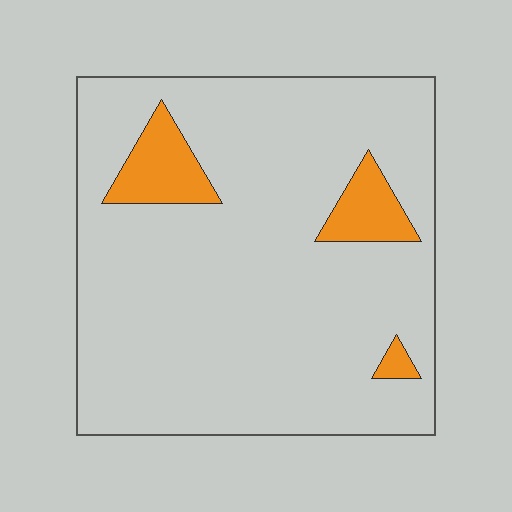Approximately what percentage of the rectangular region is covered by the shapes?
Approximately 10%.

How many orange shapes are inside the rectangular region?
3.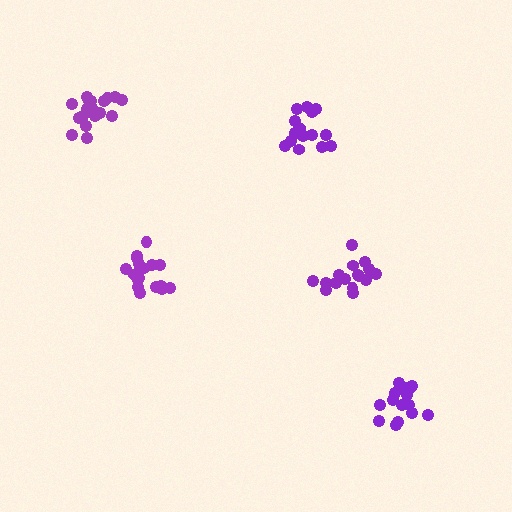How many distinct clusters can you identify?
There are 5 distinct clusters.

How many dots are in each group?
Group 1: 15 dots, Group 2: 19 dots, Group 3: 16 dots, Group 4: 16 dots, Group 5: 18 dots (84 total).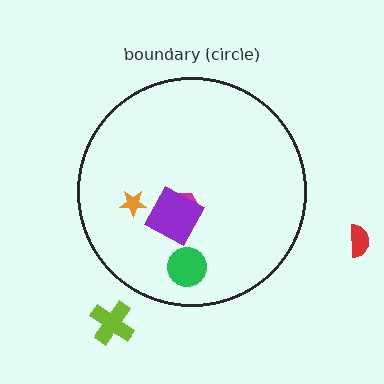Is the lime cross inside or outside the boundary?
Outside.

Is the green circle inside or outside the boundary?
Inside.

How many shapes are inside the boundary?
4 inside, 2 outside.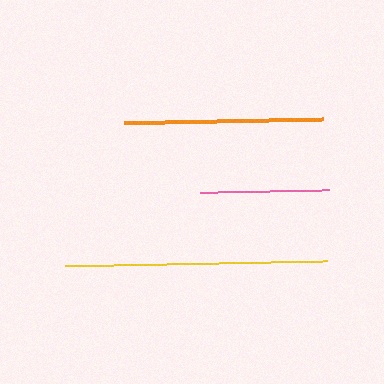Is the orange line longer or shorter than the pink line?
The orange line is longer than the pink line.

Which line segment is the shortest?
The pink line is the shortest at approximately 129 pixels.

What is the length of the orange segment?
The orange segment is approximately 199 pixels long.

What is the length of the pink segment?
The pink segment is approximately 129 pixels long.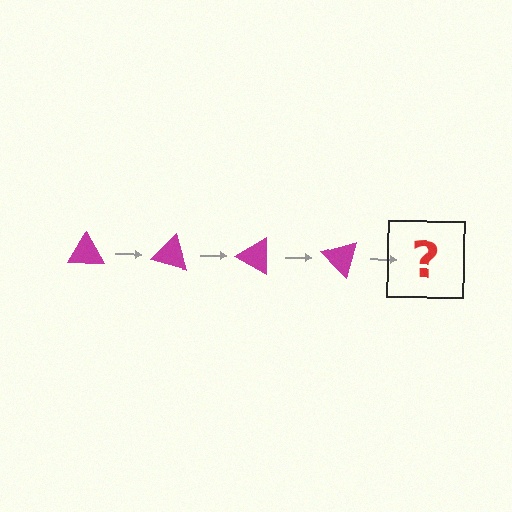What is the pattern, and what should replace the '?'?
The pattern is that the triangle rotates 15 degrees each step. The '?' should be a magenta triangle rotated 60 degrees.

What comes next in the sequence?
The next element should be a magenta triangle rotated 60 degrees.